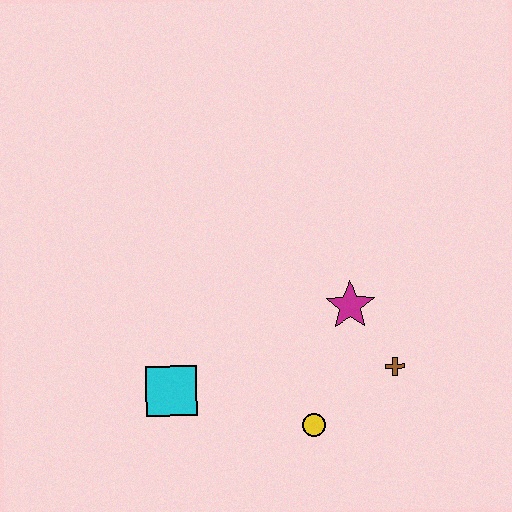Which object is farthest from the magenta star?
The cyan square is farthest from the magenta star.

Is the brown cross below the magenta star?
Yes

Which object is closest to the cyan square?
The yellow circle is closest to the cyan square.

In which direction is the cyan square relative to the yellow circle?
The cyan square is to the left of the yellow circle.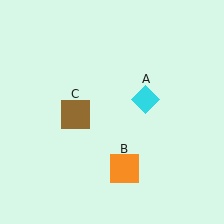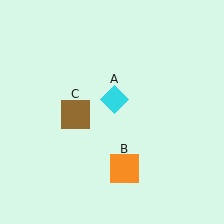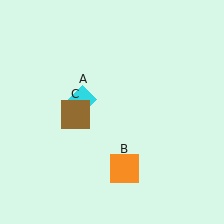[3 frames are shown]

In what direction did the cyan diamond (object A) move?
The cyan diamond (object A) moved left.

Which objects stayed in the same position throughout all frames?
Orange square (object B) and brown square (object C) remained stationary.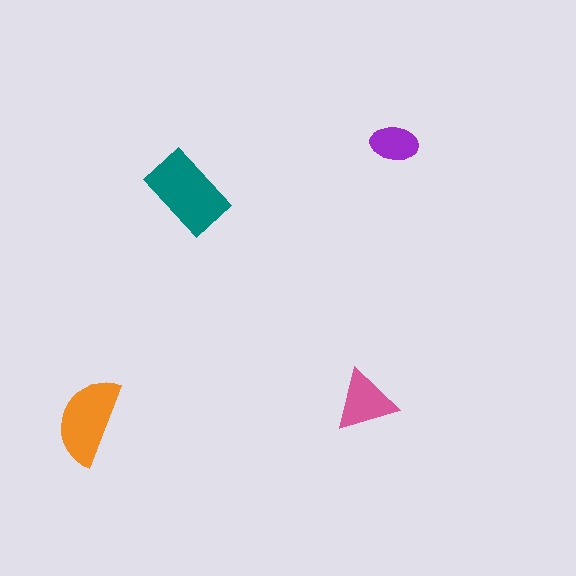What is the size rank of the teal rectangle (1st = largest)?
1st.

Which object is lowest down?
The orange semicircle is bottommost.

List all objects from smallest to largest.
The purple ellipse, the pink triangle, the orange semicircle, the teal rectangle.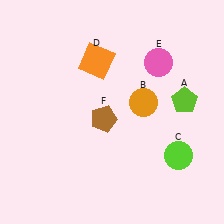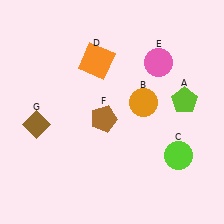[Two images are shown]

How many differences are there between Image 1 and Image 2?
There is 1 difference between the two images.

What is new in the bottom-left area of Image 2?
A brown diamond (G) was added in the bottom-left area of Image 2.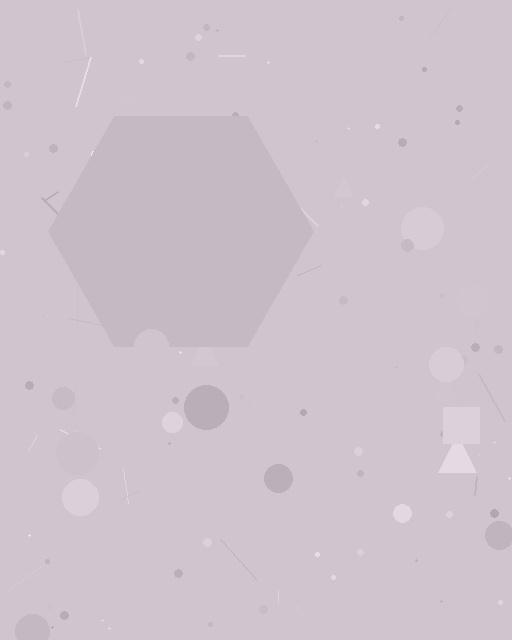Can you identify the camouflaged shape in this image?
The camouflaged shape is a hexagon.